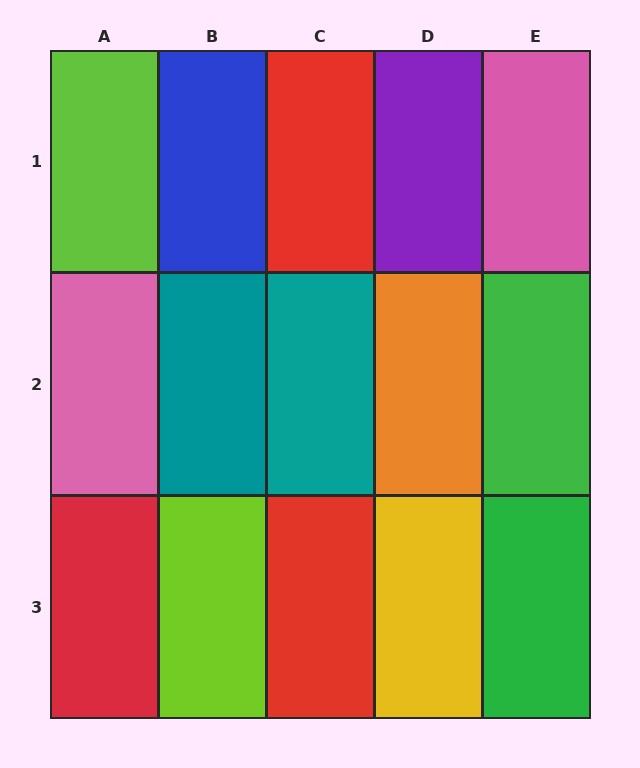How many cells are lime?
2 cells are lime.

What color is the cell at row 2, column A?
Pink.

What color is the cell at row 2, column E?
Green.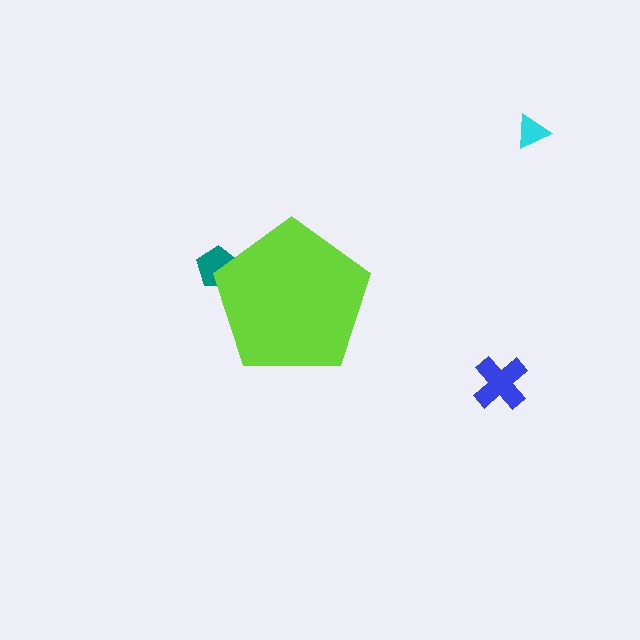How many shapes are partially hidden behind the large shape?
1 shape is partially hidden.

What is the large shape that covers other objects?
A lime pentagon.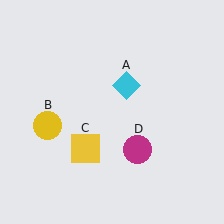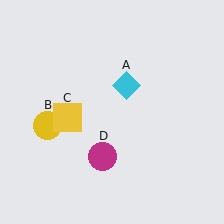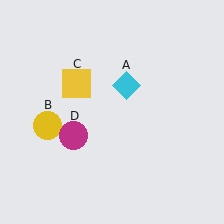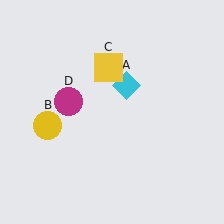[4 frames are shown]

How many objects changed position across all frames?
2 objects changed position: yellow square (object C), magenta circle (object D).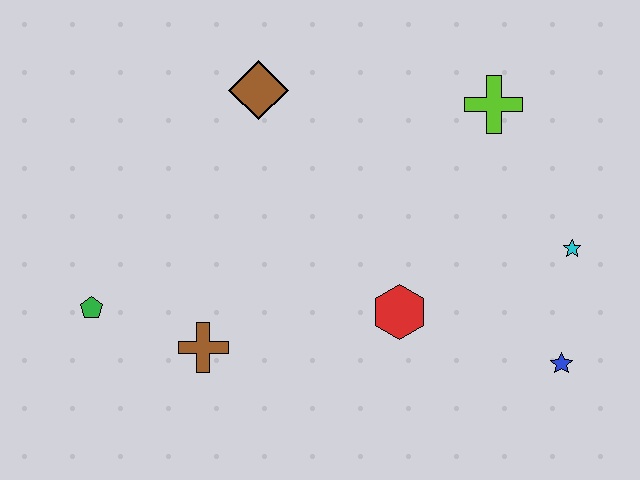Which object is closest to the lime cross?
The cyan star is closest to the lime cross.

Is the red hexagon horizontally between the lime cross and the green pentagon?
Yes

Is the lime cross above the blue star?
Yes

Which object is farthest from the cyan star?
The green pentagon is farthest from the cyan star.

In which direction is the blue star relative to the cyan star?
The blue star is below the cyan star.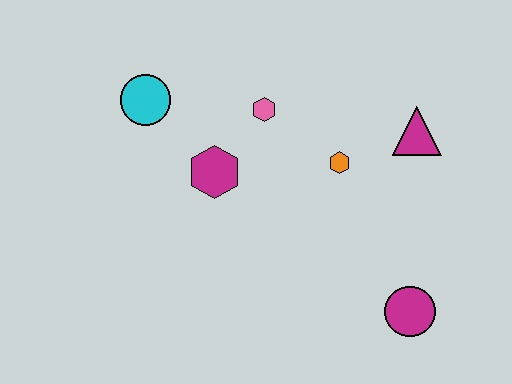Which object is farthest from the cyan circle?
The magenta circle is farthest from the cyan circle.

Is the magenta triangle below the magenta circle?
No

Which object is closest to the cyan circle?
The magenta hexagon is closest to the cyan circle.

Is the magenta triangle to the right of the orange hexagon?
Yes